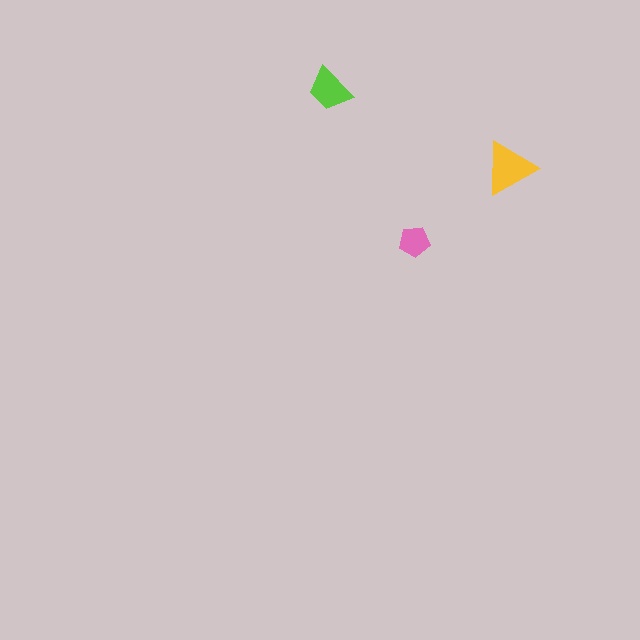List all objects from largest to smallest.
The yellow triangle, the lime trapezoid, the pink pentagon.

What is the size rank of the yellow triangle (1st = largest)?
1st.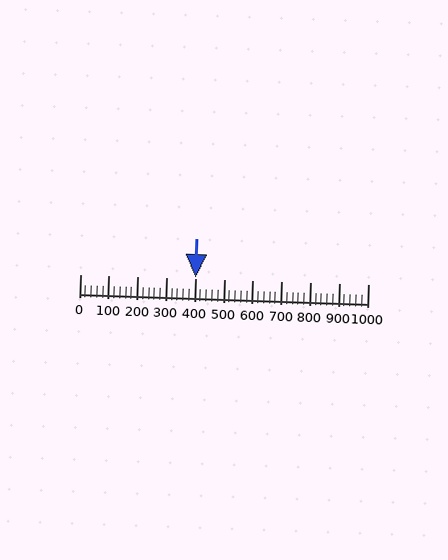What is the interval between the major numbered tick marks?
The major tick marks are spaced 100 units apart.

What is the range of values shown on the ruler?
The ruler shows values from 0 to 1000.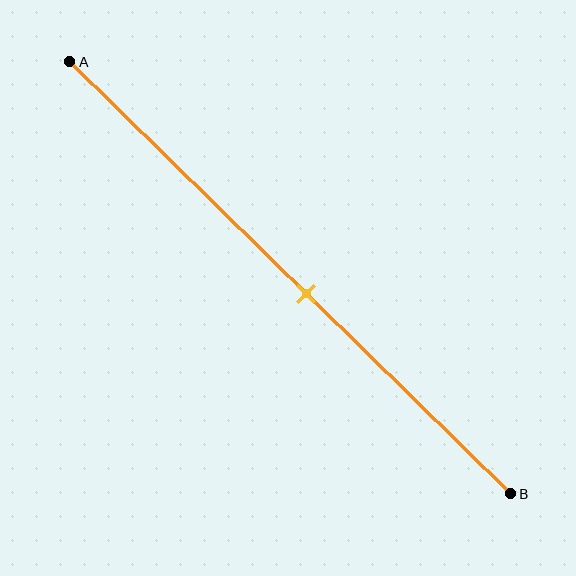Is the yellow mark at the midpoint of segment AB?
No, the mark is at about 55% from A, not at the 50% midpoint.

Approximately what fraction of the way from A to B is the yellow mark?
The yellow mark is approximately 55% of the way from A to B.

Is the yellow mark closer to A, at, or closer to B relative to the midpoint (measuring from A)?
The yellow mark is closer to point B than the midpoint of segment AB.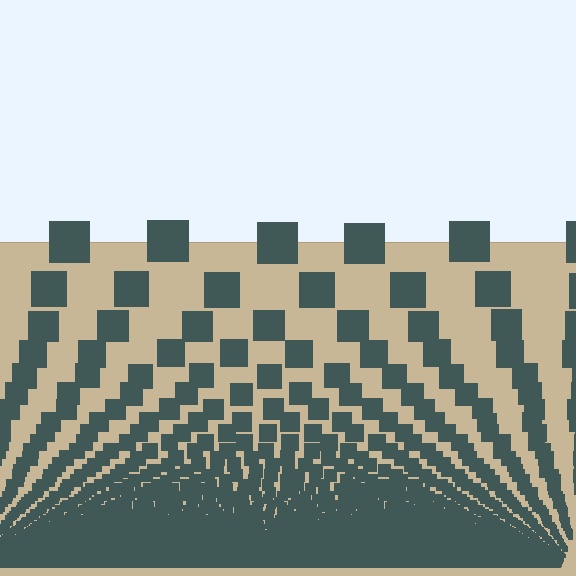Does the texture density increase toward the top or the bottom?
Density increases toward the bottom.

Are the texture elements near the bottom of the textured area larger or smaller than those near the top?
Smaller. The gradient is inverted — elements near the bottom are smaller and denser.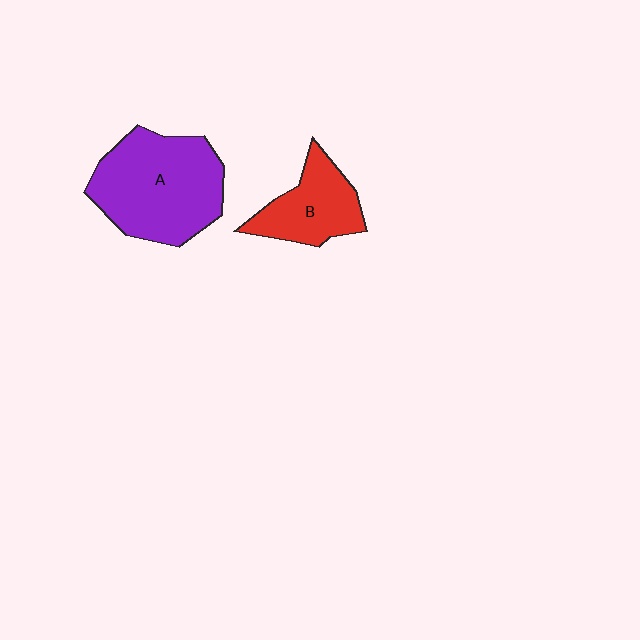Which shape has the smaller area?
Shape B (red).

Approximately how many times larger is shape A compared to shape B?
Approximately 1.8 times.